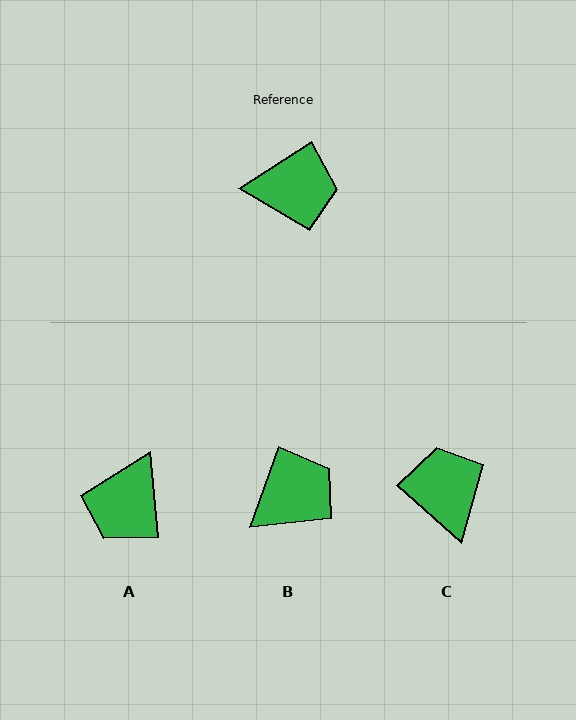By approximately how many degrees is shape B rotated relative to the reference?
Approximately 37 degrees counter-clockwise.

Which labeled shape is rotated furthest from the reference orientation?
A, about 117 degrees away.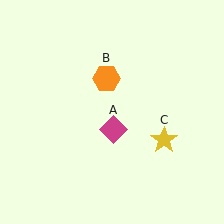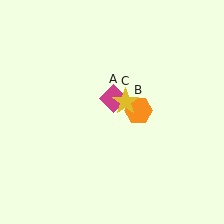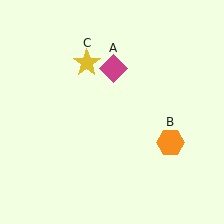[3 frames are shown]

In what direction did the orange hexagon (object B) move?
The orange hexagon (object B) moved down and to the right.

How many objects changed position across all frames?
3 objects changed position: magenta diamond (object A), orange hexagon (object B), yellow star (object C).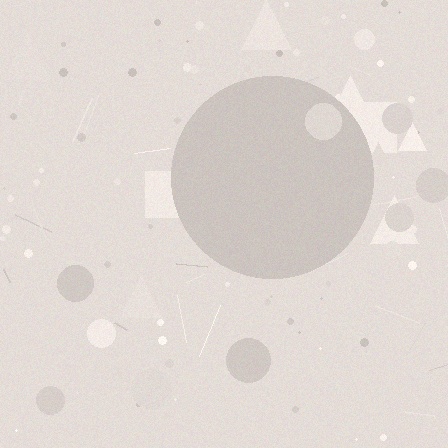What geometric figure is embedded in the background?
A circle is embedded in the background.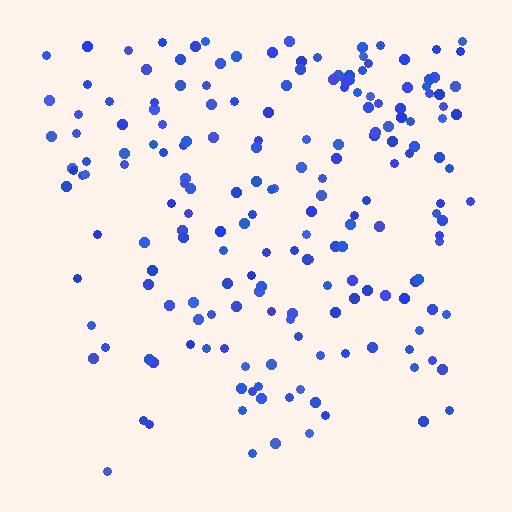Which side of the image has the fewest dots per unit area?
The bottom.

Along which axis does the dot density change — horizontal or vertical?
Vertical.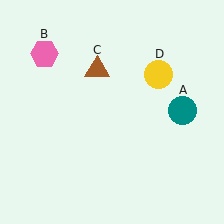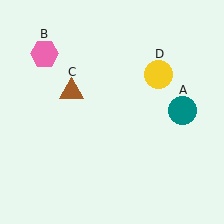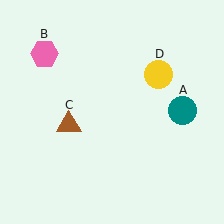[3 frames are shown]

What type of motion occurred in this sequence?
The brown triangle (object C) rotated counterclockwise around the center of the scene.